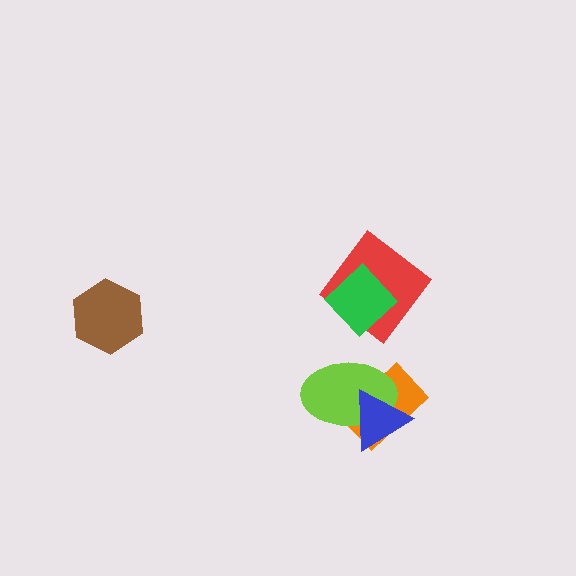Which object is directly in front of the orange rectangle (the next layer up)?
The lime ellipse is directly in front of the orange rectangle.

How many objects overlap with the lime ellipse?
2 objects overlap with the lime ellipse.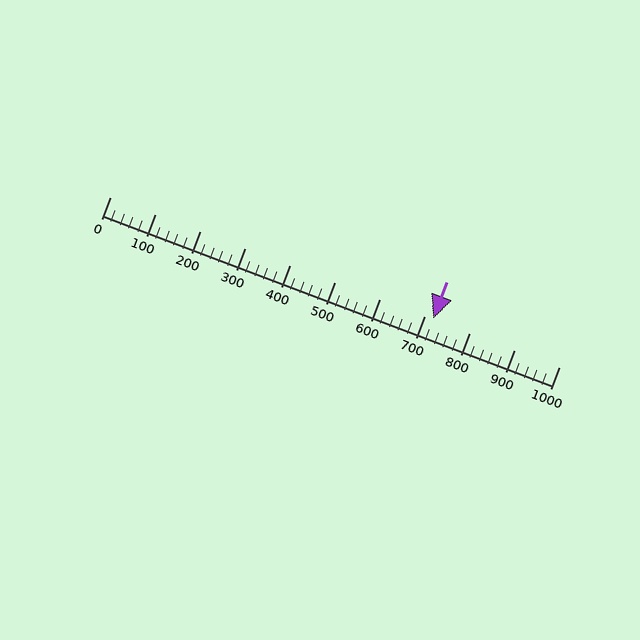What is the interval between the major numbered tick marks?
The major tick marks are spaced 100 units apart.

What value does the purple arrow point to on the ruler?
The purple arrow points to approximately 720.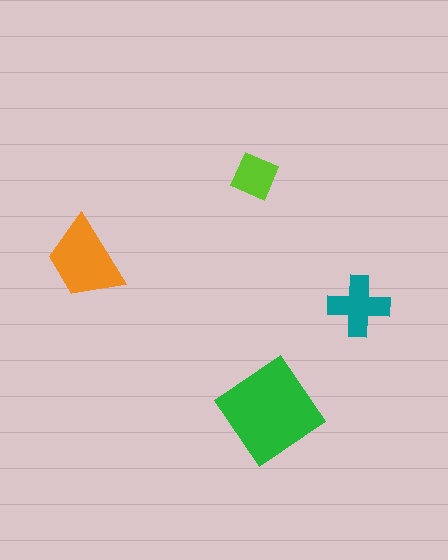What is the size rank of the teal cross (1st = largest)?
3rd.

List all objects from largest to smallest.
The green diamond, the orange trapezoid, the teal cross, the lime diamond.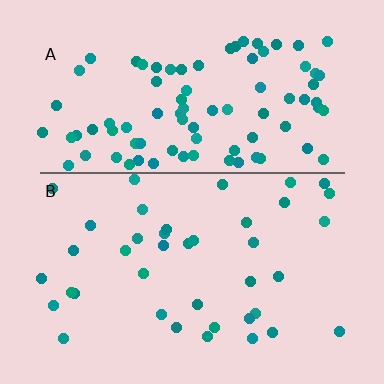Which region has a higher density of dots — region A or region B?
A (the top).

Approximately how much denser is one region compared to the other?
Approximately 2.3× — region A over region B.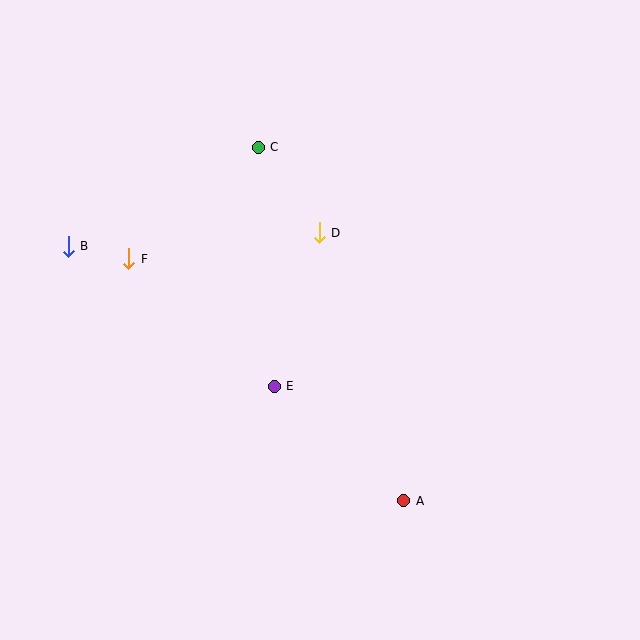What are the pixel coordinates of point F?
Point F is at (129, 259).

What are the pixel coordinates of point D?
Point D is at (319, 233).